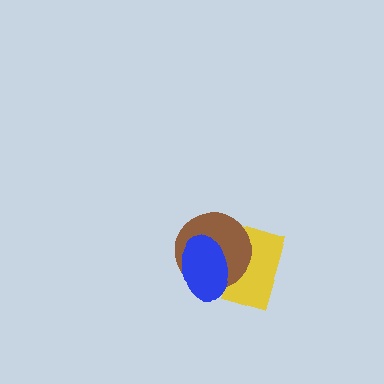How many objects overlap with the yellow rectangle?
2 objects overlap with the yellow rectangle.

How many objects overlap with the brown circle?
2 objects overlap with the brown circle.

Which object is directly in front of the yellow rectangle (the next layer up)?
The brown circle is directly in front of the yellow rectangle.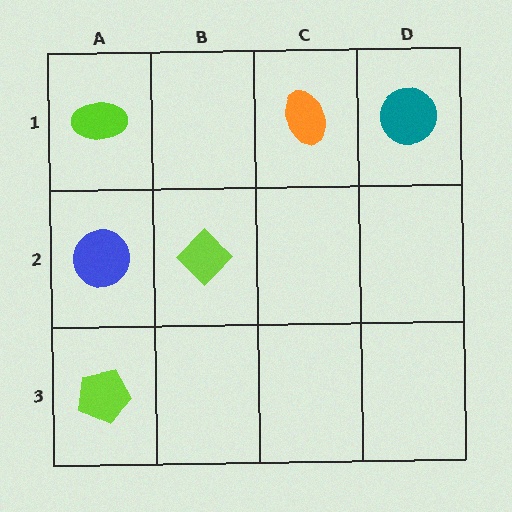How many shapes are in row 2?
2 shapes.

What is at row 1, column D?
A teal circle.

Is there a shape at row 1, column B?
No, that cell is empty.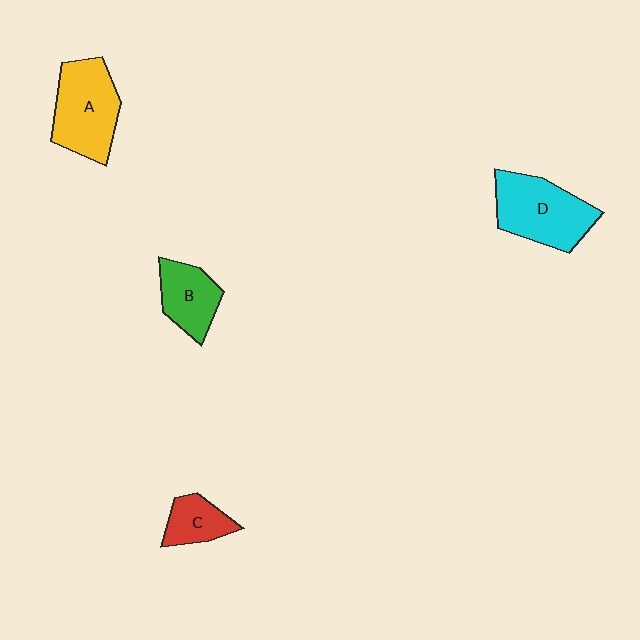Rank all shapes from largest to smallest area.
From largest to smallest: D (cyan), A (yellow), B (green), C (red).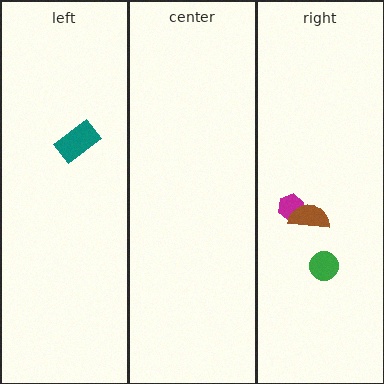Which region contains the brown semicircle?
The right region.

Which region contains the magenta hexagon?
The right region.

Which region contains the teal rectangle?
The left region.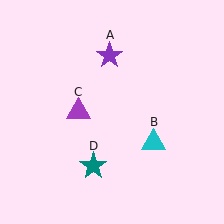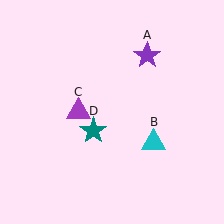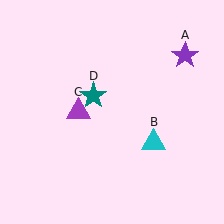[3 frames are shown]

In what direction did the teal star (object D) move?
The teal star (object D) moved up.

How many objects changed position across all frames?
2 objects changed position: purple star (object A), teal star (object D).